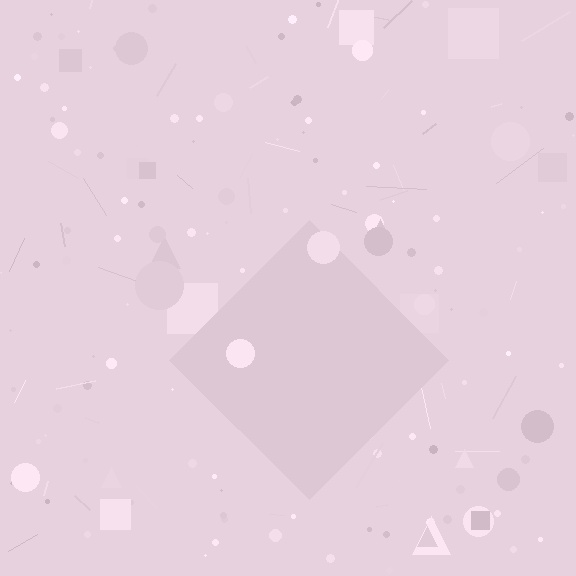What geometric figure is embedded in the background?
A diamond is embedded in the background.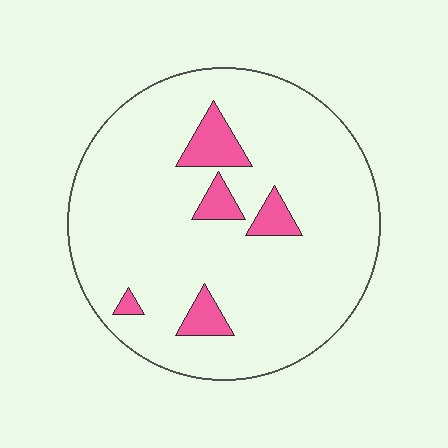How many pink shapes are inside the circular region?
5.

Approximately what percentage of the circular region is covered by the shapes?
Approximately 10%.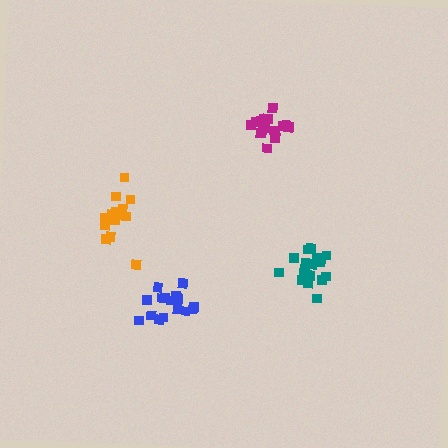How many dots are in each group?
Group 1: 14 dots, Group 2: 18 dots, Group 3: 17 dots, Group 4: 18 dots (67 total).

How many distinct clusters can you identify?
There are 4 distinct clusters.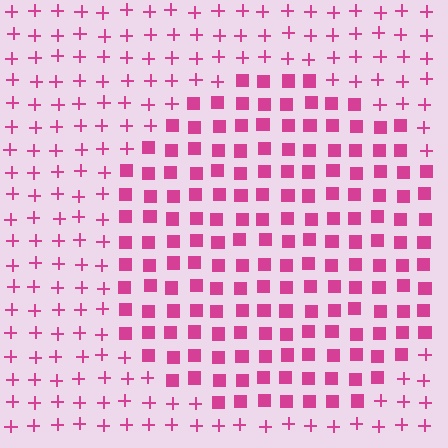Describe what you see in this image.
The image is filled with small magenta elements arranged in a uniform grid. A circle-shaped region contains squares, while the surrounding area contains plus signs. The boundary is defined purely by the change in element shape.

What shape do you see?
I see a circle.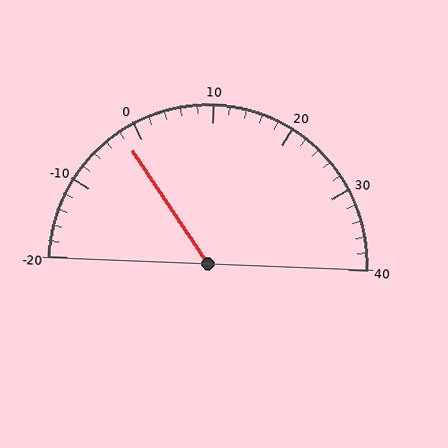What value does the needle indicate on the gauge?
The needle indicates approximately -2.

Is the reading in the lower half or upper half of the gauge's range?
The reading is in the lower half of the range (-20 to 40).